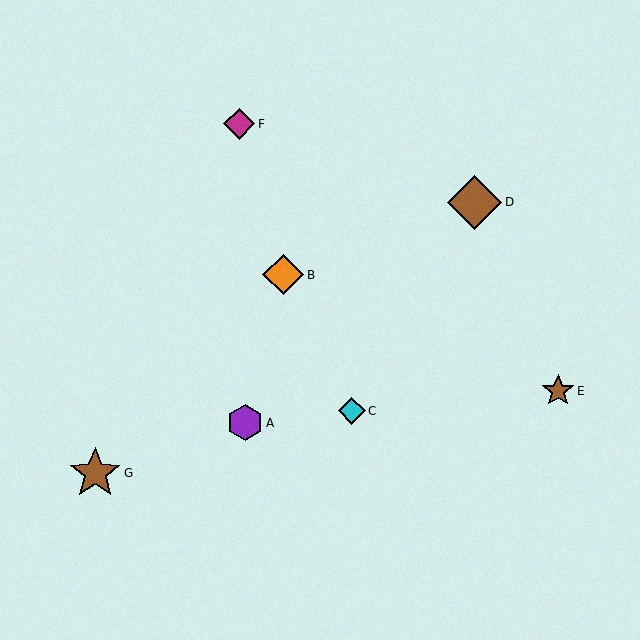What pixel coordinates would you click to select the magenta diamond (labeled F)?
Click at (239, 124) to select the magenta diamond F.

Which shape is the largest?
The brown diamond (labeled D) is the largest.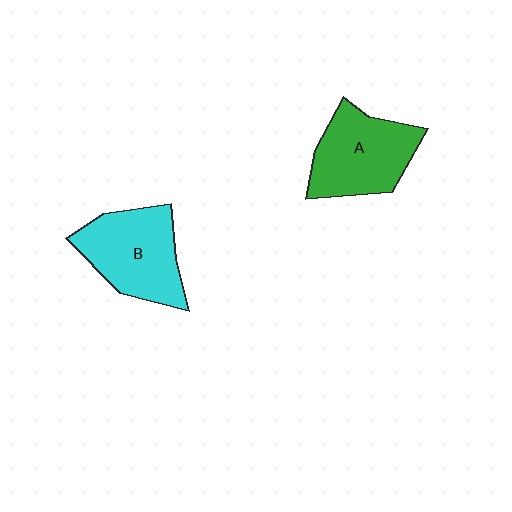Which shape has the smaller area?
Shape A (green).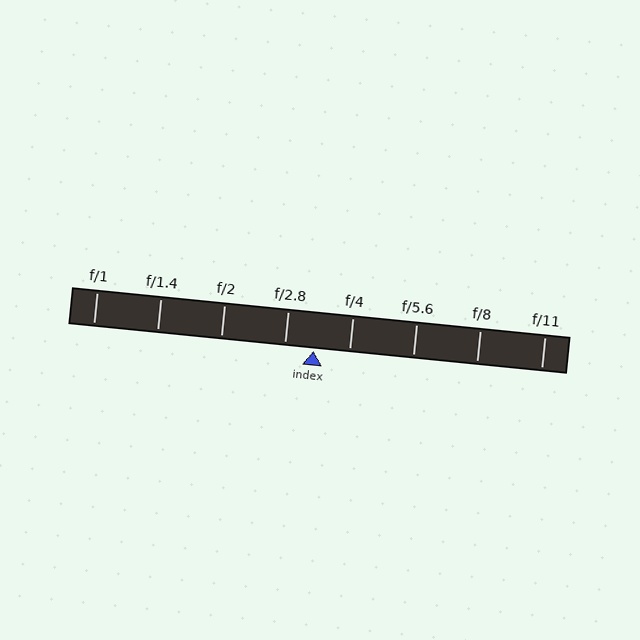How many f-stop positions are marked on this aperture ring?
There are 8 f-stop positions marked.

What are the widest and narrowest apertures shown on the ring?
The widest aperture shown is f/1 and the narrowest is f/11.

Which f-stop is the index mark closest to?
The index mark is closest to f/2.8.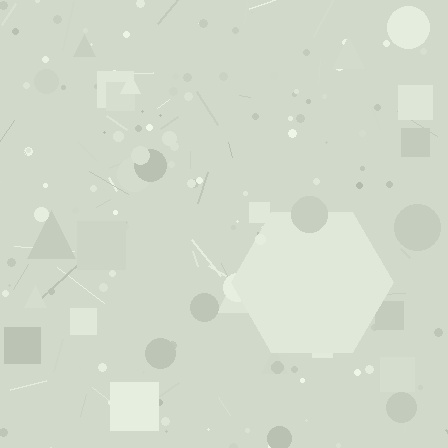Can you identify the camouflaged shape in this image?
The camouflaged shape is a hexagon.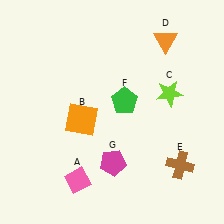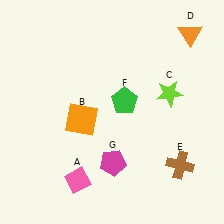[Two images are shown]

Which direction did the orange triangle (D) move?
The orange triangle (D) moved right.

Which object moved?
The orange triangle (D) moved right.